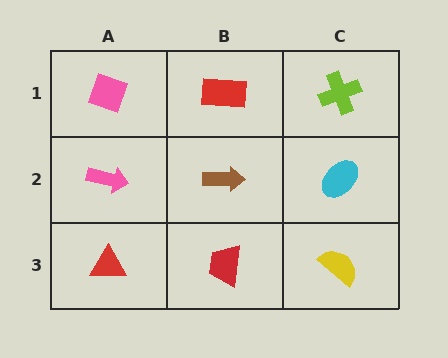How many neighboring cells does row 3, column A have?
2.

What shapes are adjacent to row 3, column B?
A brown arrow (row 2, column B), a red triangle (row 3, column A), a yellow semicircle (row 3, column C).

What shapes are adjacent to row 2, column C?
A lime cross (row 1, column C), a yellow semicircle (row 3, column C), a brown arrow (row 2, column B).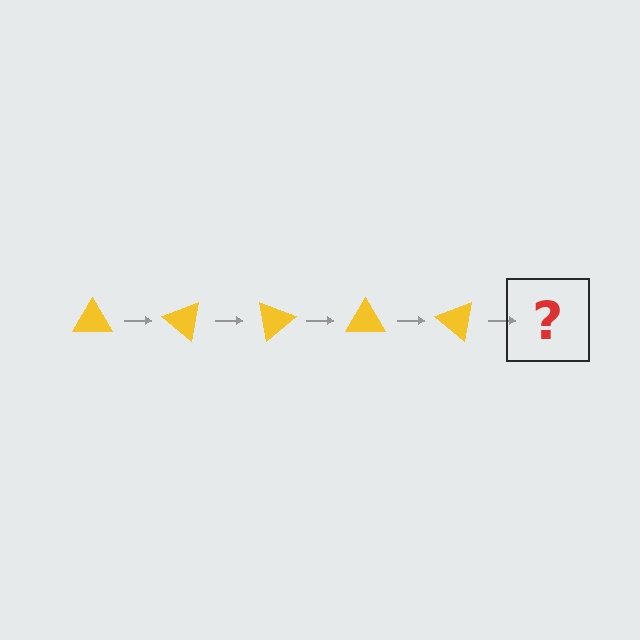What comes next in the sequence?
The next element should be a yellow triangle rotated 200 degrees.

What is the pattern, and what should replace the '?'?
The pattern is that the triangle rotates 40 degrees each step. The '?' should be a yellow triangle rotated 200 degrees.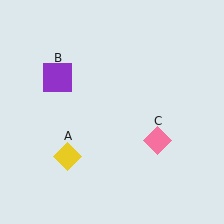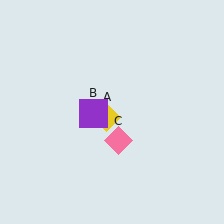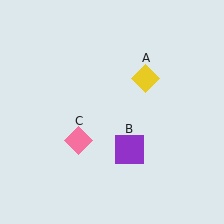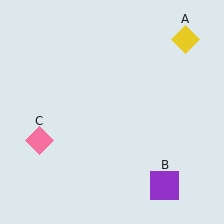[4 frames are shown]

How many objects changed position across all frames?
3 objects changed position: yellow diamond (object A), purple square (object B), pink diamond (object C).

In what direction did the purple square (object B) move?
The purple square (object B) moved down and to the right.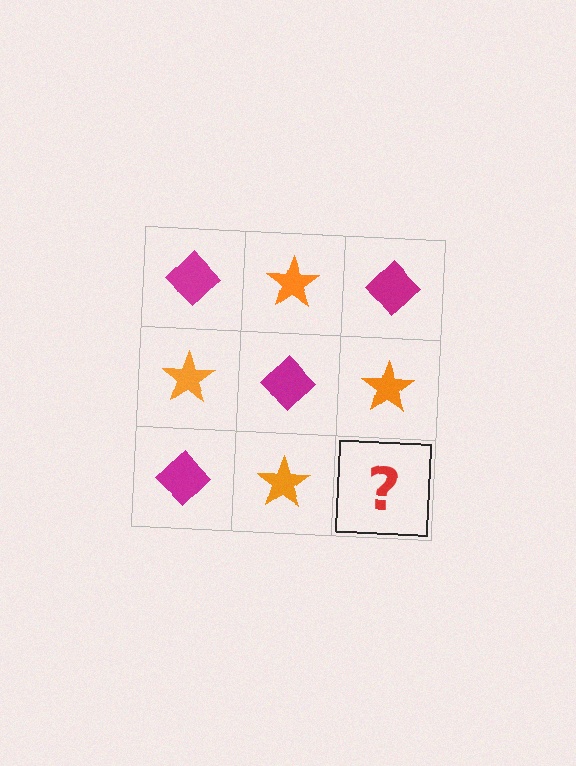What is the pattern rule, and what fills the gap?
The rule is that it alternates magenta diamond and orange star in a checkerboard pattern. The gap should be filled with a magenta diamond.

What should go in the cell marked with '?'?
The missing cell should contain a magenta diamond.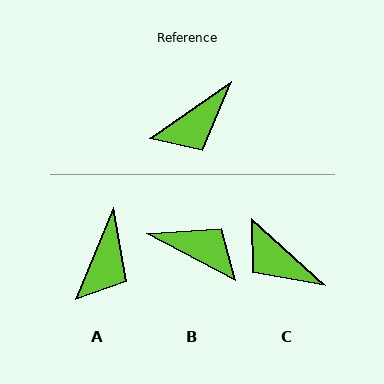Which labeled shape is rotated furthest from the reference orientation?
B, about 117 degrees away.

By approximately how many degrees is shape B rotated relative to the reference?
Approximately 117 degrees counter-clockwise.